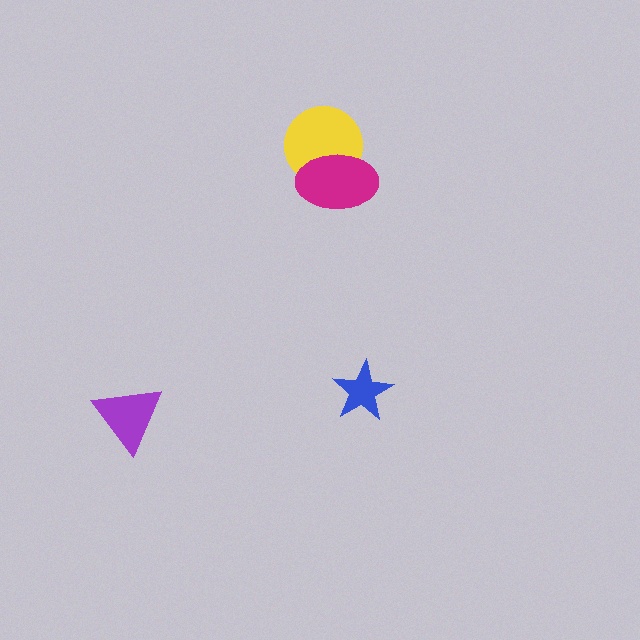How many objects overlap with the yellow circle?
1 object overlaps with the yellow circle.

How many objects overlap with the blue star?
0 objects overlap with the blue star.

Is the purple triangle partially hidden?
No, no other shape covers it.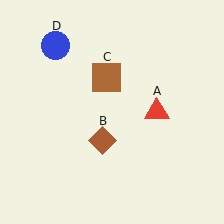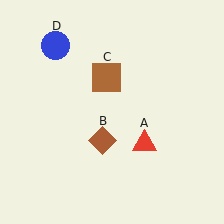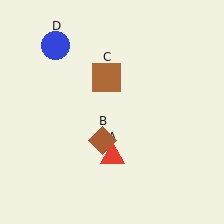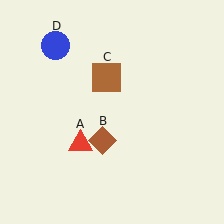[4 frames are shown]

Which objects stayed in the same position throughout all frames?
Brown diamond (object B) and brown square (object C) and blue circle (object D) remained stationary.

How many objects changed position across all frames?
1 object changed position: red triangle (object A).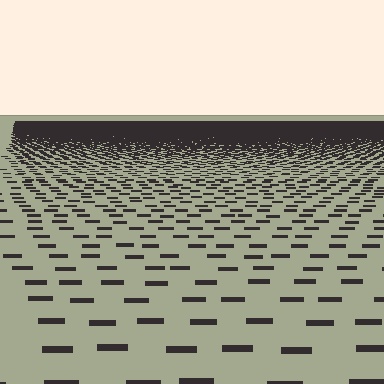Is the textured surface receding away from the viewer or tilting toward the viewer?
The surface is receding away from the viewer. Texture elements get smaller and denser toward the top.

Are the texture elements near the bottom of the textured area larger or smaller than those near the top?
Larger. Near the bottom, elements are closer to the viewer and appear at a bigger on-screen size.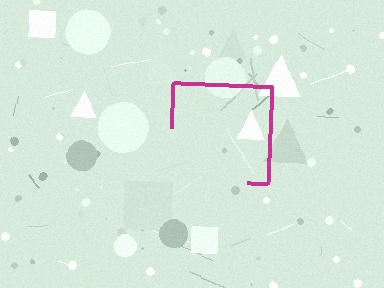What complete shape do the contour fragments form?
The contour fragments form a square.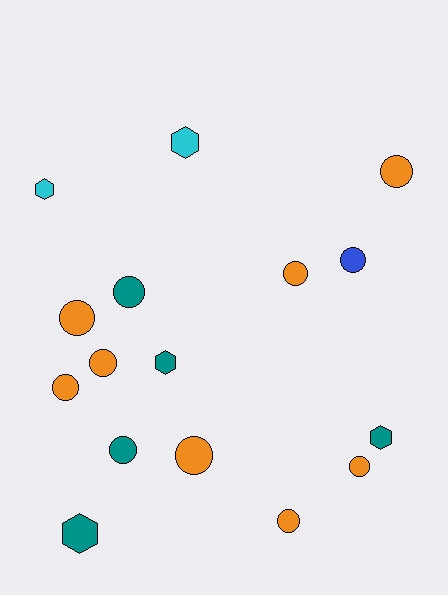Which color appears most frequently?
Orange, with 8 objects.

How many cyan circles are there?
There are no cyan circles.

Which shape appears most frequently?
Circle, with 11 objects.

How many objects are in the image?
There are 16 objects.